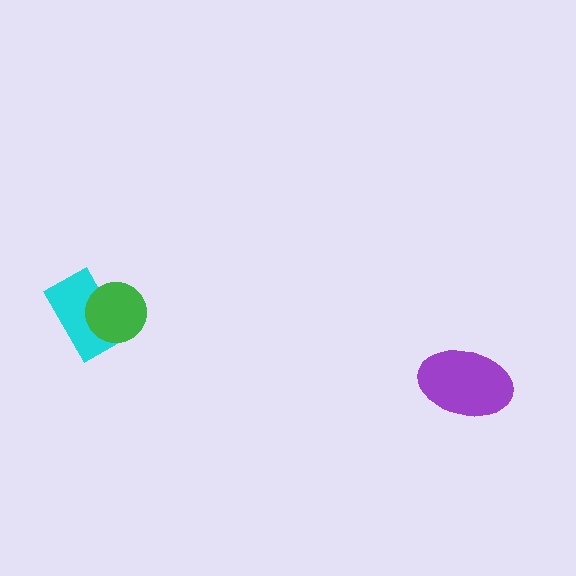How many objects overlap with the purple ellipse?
0 objects overlap with the purple ellipse.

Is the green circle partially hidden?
No, no other shape covers it.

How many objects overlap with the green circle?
1 object overlaps with the green circle.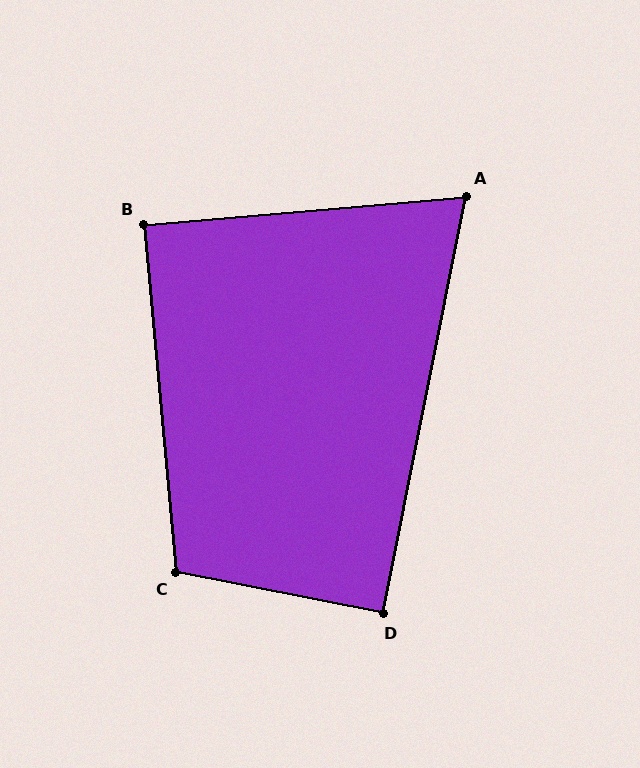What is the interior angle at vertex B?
Approximately 90 degrees (approximately right).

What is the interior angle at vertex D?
Approximately 90 degrees (approximately right).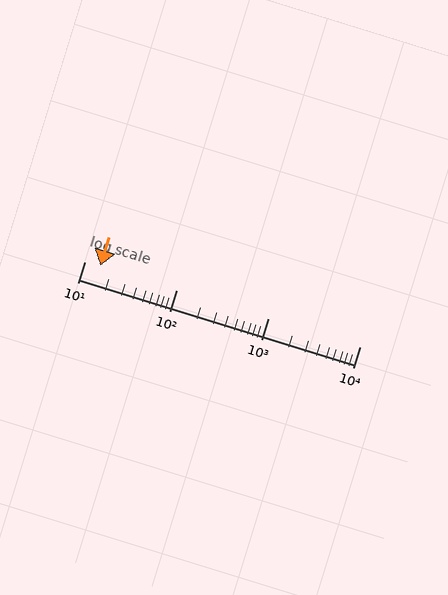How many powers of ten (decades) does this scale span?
The scale spans 3 decades, from 10 to 10000.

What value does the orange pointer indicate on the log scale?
The pointer indicates approximately 15.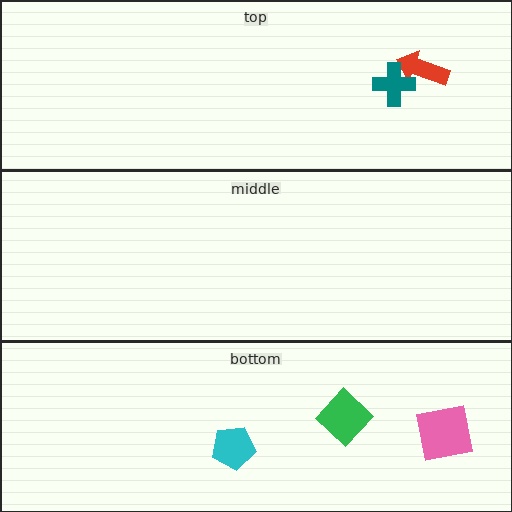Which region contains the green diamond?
The bottom region.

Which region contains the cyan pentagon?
The bottom region.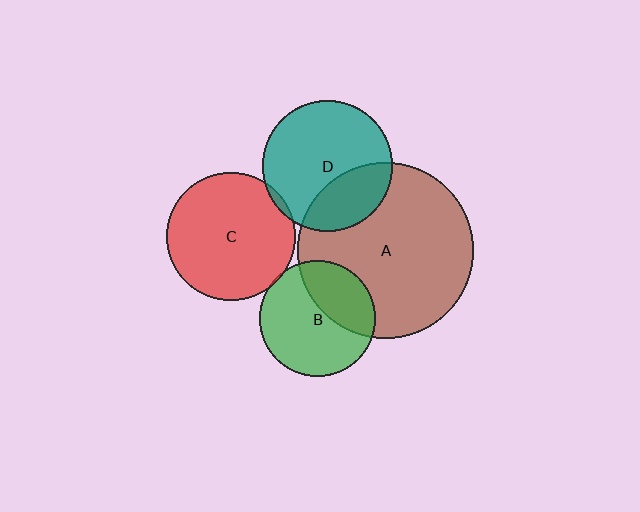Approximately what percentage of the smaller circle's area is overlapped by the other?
Approximately 5%.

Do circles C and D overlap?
Yes.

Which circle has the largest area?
Circle A (brown).